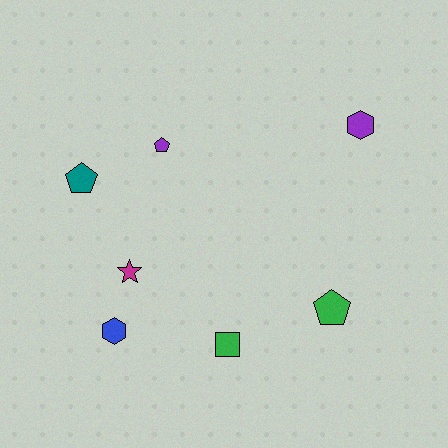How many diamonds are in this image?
There are no diamonds.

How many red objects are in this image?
There are no red objects.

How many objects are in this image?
There are 7 objects.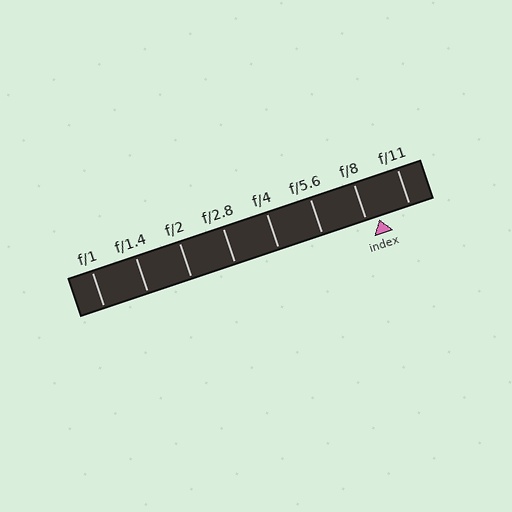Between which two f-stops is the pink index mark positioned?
The index mark is between f/8 and f/11.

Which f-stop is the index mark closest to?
The index mark is closest to f/8.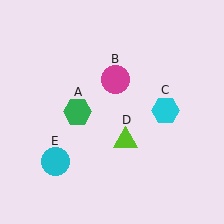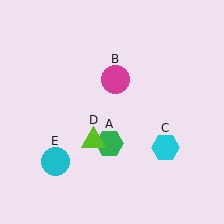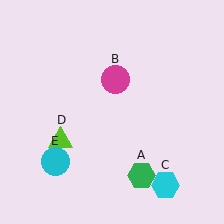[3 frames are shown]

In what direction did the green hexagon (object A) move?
The green hexagon (object A) moved down and to the right.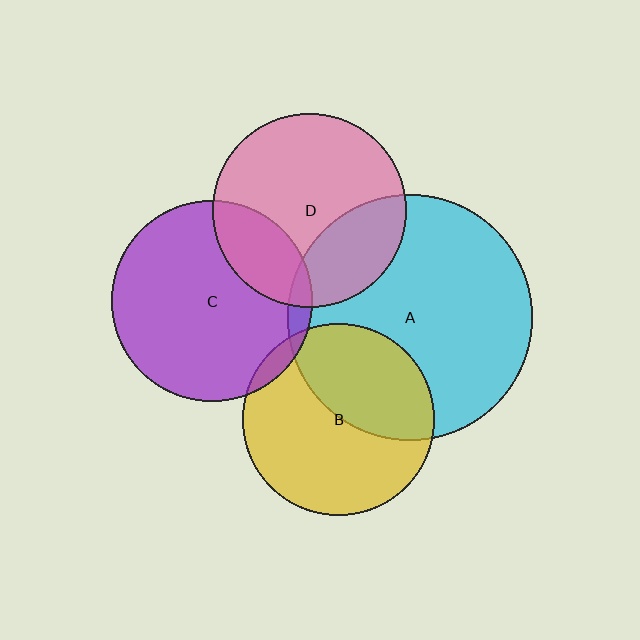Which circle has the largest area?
Circle A (cyan).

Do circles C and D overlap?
Yes.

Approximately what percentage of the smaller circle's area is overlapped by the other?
Approximately 20%.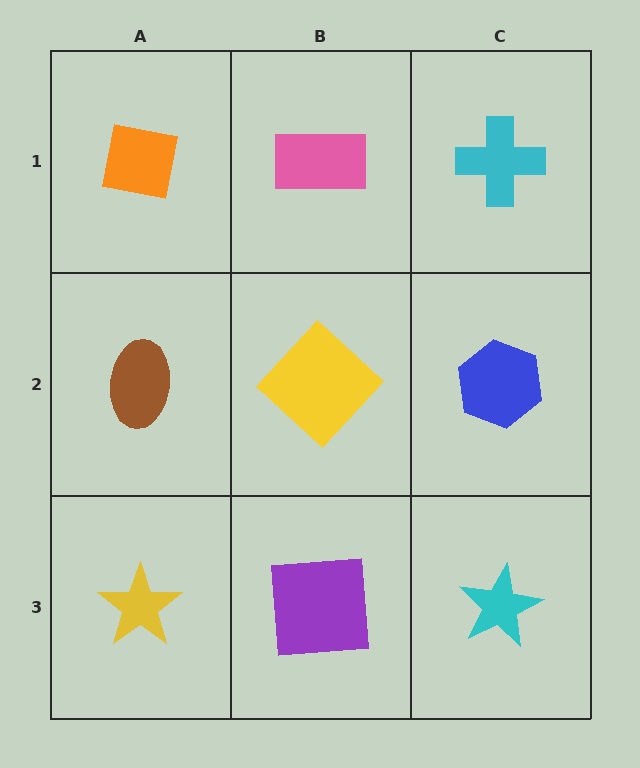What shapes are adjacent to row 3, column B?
A yellow diamond (row 2, column B), a yellow star (row 3, column A), a cyan star (row 3, column C).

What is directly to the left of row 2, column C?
A yellow diamond.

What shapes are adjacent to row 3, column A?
A brown ellipse (row 2, column A), a purple square (row 3, column B).